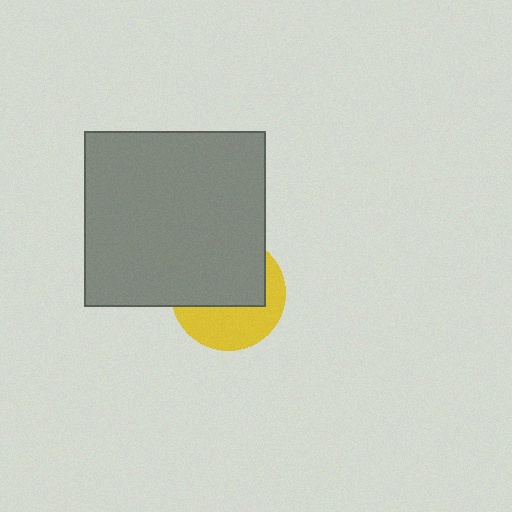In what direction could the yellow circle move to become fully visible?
The yellow circle could move down. That would shift it out from behind the gray rectangle entirely.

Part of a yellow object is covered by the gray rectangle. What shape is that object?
It is a circle.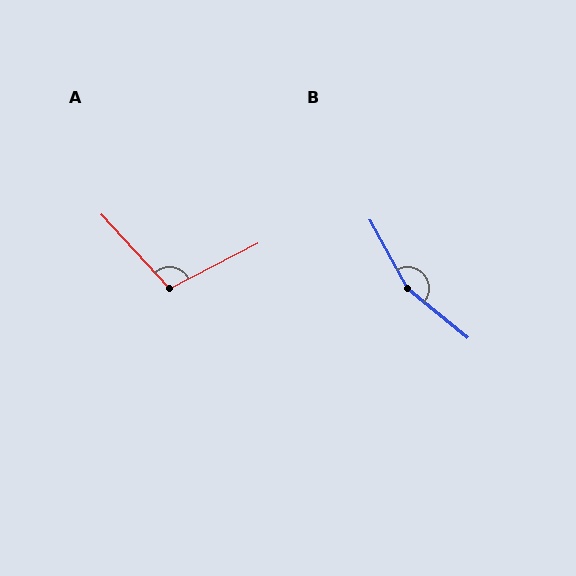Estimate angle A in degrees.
Approximately 106 degrees.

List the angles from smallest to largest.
A (106°), B (159°).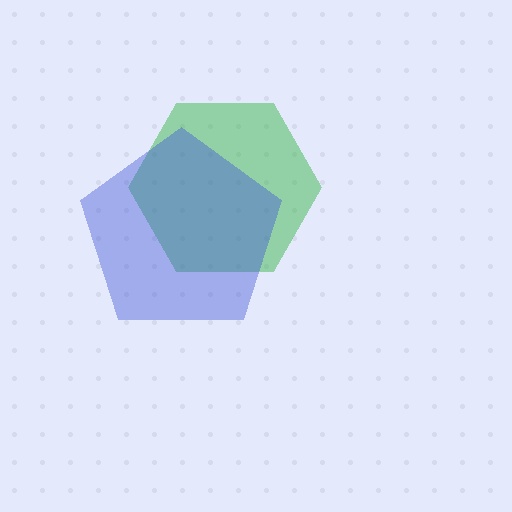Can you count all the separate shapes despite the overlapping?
Yes, there are 2 separate shapes.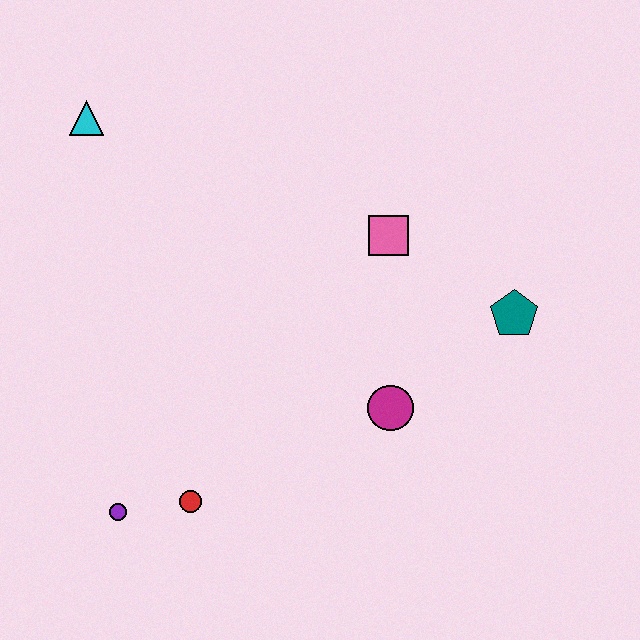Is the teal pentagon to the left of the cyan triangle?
No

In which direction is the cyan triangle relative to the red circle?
The cyan triangle is above the red circle.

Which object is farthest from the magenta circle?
The cyan triangle is farthest from the magenta circle.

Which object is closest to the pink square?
The teal pentagon is closest to the pink square.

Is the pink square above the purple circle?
Yes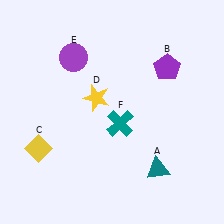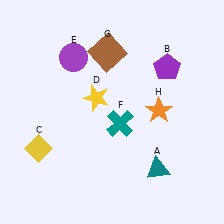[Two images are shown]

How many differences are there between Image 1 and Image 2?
There are 2 differences between the two images.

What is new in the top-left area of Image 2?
A brown square (G) was added in the top-left area of Image 2.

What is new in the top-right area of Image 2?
An orange star (H) was added in the top-right area of Image 2.